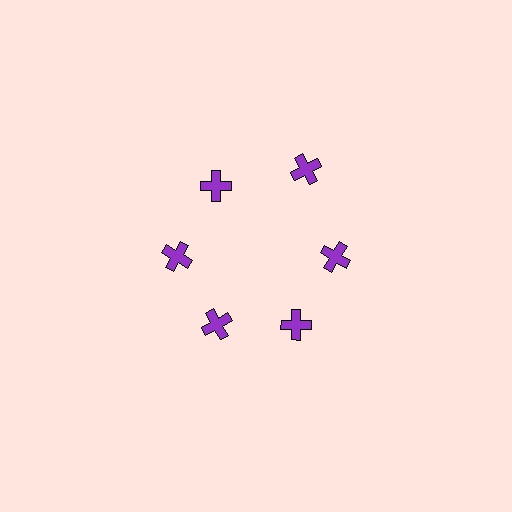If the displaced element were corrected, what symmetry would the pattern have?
It would have 6-fold rotational symmetry — the pattern would map onto itself every 60 degrees.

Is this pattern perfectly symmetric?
No. The 6 purple crosses are arranged in a ring, but one element near the 1 o'clock position is pushed outward from the center, breaking the 6-fold rotational symmetry.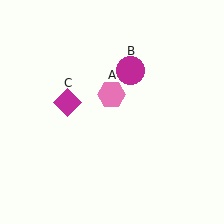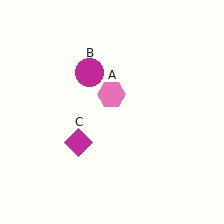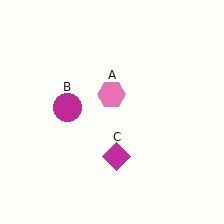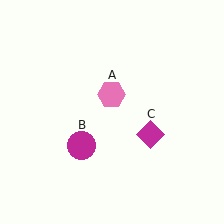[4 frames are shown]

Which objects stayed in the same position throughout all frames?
Pink hexagon (object A) remained stationary.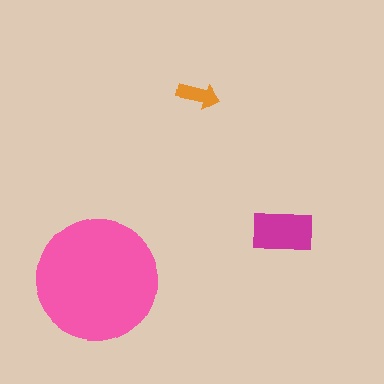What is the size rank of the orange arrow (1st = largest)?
3rd.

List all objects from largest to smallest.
The pink circle, the magenta rectangle, the orange arrow.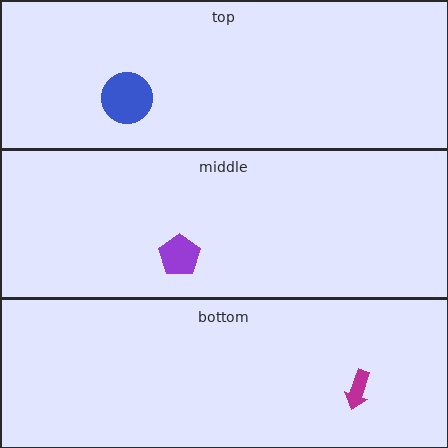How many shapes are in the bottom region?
1.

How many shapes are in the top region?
1.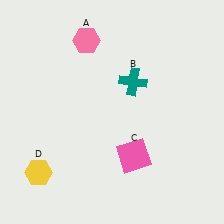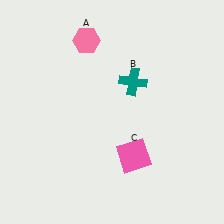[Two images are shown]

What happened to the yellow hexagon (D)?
The yellow hexagon (D) was removed in Image 2. It was in the bottom-left area of Image 1.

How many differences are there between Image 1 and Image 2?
There is 1 difference between the two images.